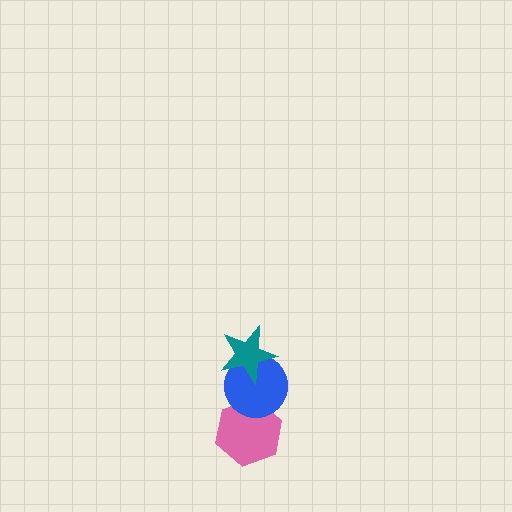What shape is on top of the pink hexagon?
The blue circle is on top of the pink hexagon.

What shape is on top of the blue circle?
The teal star is on top of the blue circle.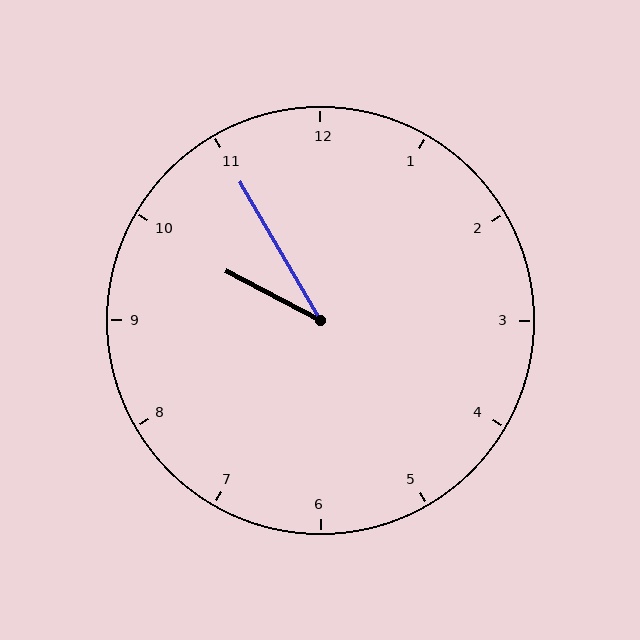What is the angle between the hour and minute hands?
Approximately 32 degrees.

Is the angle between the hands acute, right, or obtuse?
It is acute.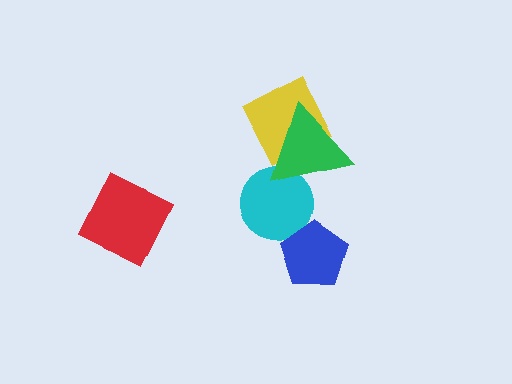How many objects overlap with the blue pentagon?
1 object overlaps with the blue pentagon.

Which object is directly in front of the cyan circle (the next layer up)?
The green triangle is directly in front of the cyan circle.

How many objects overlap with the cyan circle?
2 objects overlap with the cyan circle.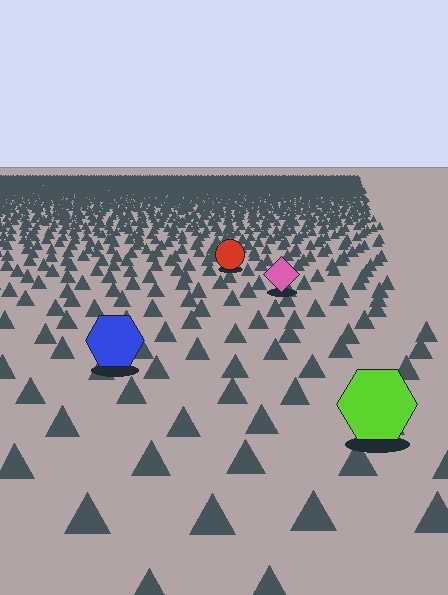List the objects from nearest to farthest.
From nearest to farthest: the lime hexagon, the blue hexagon, the pink diamond, the red circle.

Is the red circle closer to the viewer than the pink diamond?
No. The pink diamond is closer — you can tell from the texture gradient: the ground texture is coarser near it.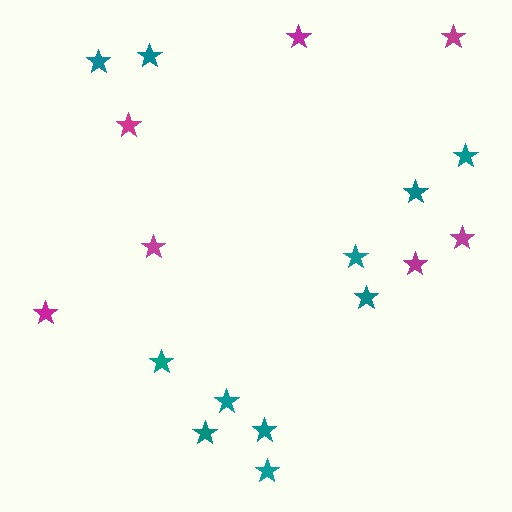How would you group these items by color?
There are 2 groups: one group of teal stars (11) and one group of magenta stars (7).